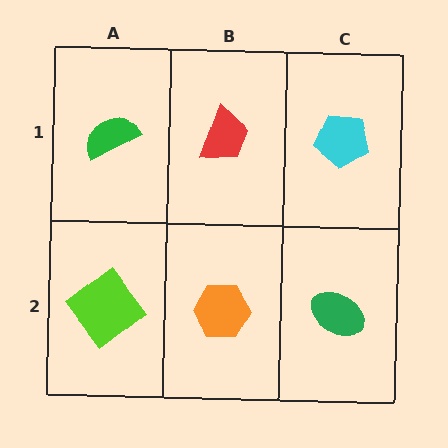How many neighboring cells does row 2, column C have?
2.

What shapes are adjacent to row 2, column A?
A green semicircle (row 1, column A), an orange hexagon (row 2, column B).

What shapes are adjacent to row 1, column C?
A green ellipse (row 2, column C), a red trapezoid (row 1, column B).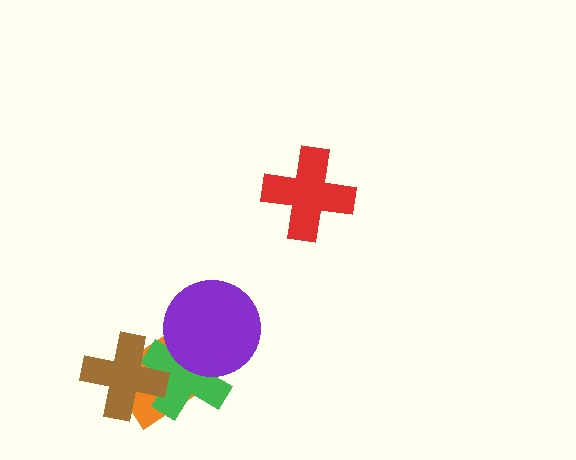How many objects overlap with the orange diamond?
2 objects overlap with the orange diamond.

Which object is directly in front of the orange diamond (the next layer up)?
The green cross is directly in front of the orange diamond.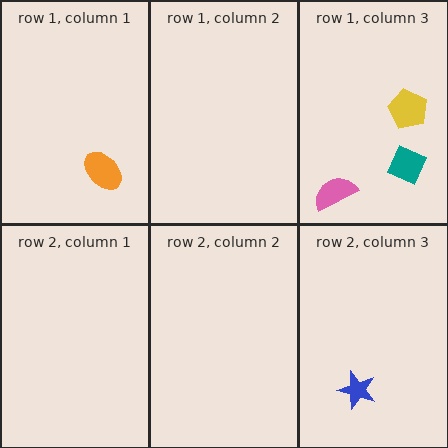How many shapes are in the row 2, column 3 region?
1.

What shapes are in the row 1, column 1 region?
The orange ellipse.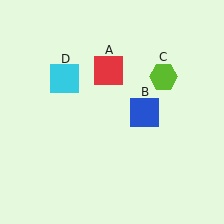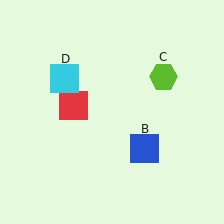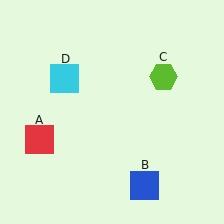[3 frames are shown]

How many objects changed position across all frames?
2 objects changed position: red square (object A), blue square (object B).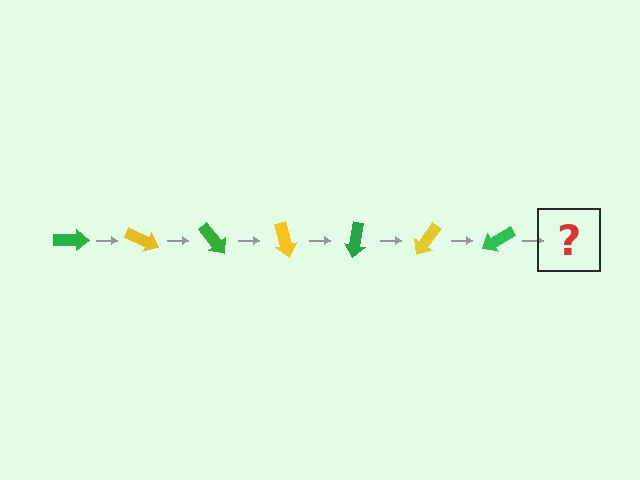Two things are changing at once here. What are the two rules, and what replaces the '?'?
The two rules are that it rotates 25 degrees each step and the color cycles through green and yellow. The '?' should be a yellow arrow, rotated 175 degrees from the start.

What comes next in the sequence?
The next element should be a yellow arrow, rotated 175 degrees from the start.